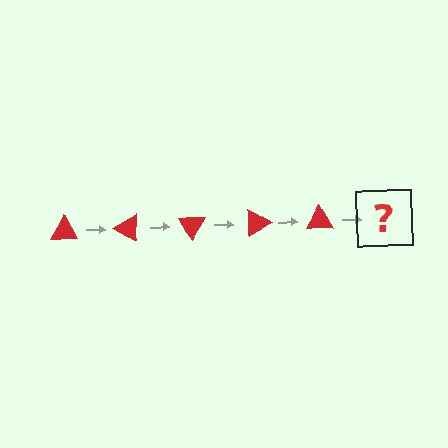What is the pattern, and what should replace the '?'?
The pattern is that the triangle rotates 30 degrees each step. The '?' should be a red triangle rotated 150 degrees.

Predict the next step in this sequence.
The next step is a red triangle rotated 150 degrees.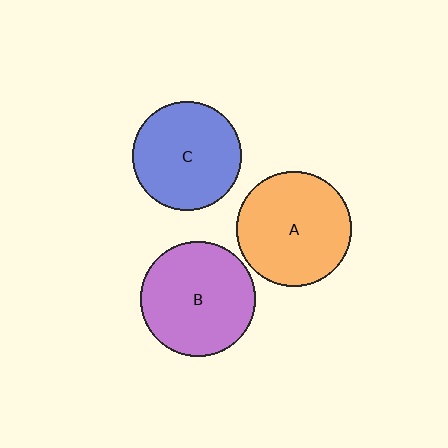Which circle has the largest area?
Circle A (orange).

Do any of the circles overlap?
No, none of the circles overlap.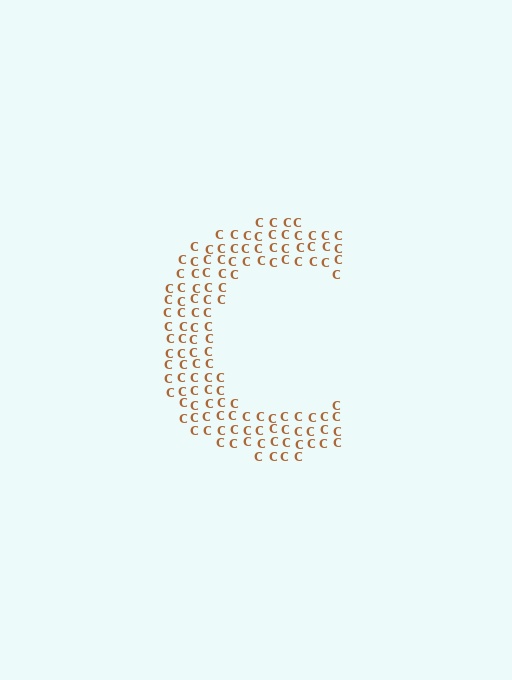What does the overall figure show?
The overall figure shows the letter C.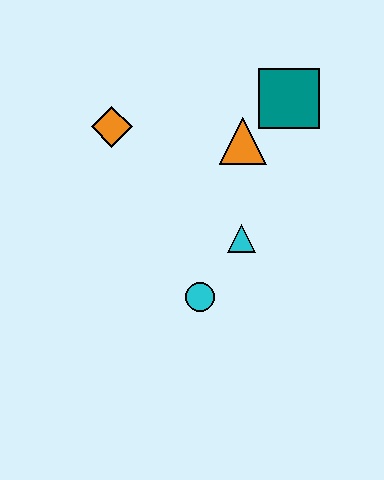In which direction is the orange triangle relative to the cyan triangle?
The orange triangle is above the cyan triangle.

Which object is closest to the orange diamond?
The orange triangle is closest to the orange diamond.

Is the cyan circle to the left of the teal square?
Yes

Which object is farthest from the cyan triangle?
The orange diamond is farthest from the cyan triangle.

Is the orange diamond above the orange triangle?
Yes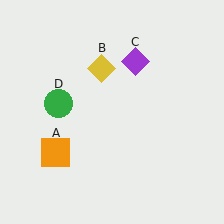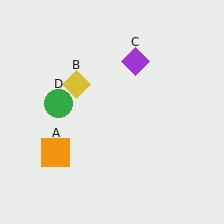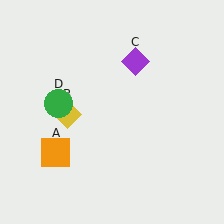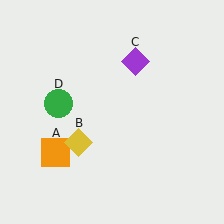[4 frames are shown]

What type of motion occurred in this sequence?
The yellow diamond (object B) rotated counterclockwise around the center of the scene.